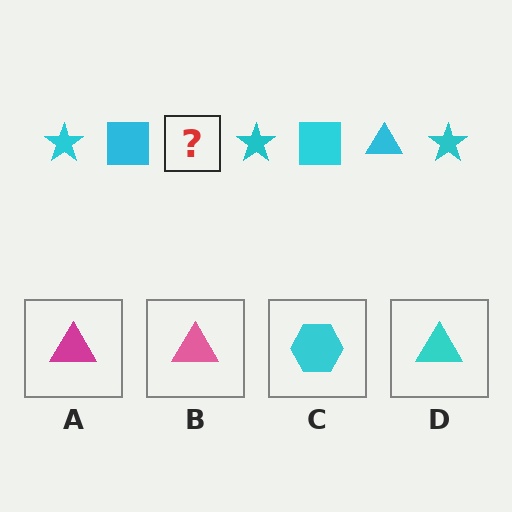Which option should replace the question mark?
Option D.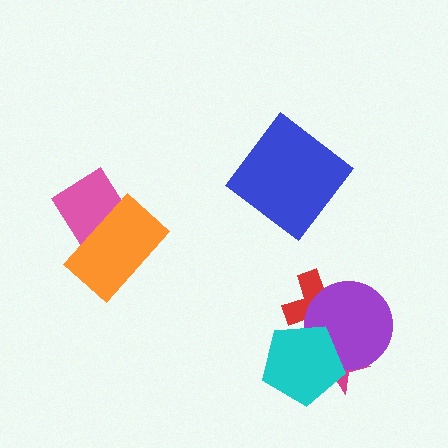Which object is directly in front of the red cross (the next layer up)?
The purple circle is directly in front of the red cross.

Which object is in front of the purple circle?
The cyan pentagon is in front of the purple circle.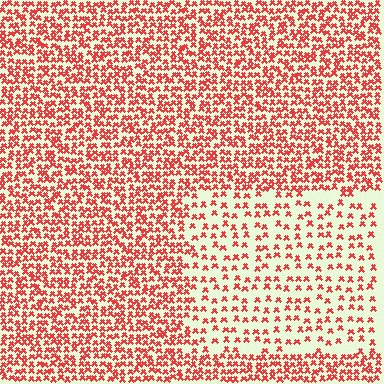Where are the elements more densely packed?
The elements are more densely packed outside the rectangle boundary.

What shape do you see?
I see a rectangle.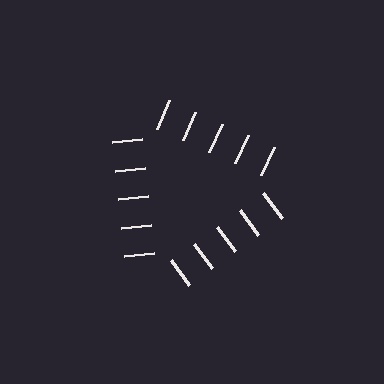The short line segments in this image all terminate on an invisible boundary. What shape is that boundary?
An illusory triangle — the line segments terminate on its edges but no continuous stroke is drawn.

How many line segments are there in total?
15 — 5 along each of the 3 edges.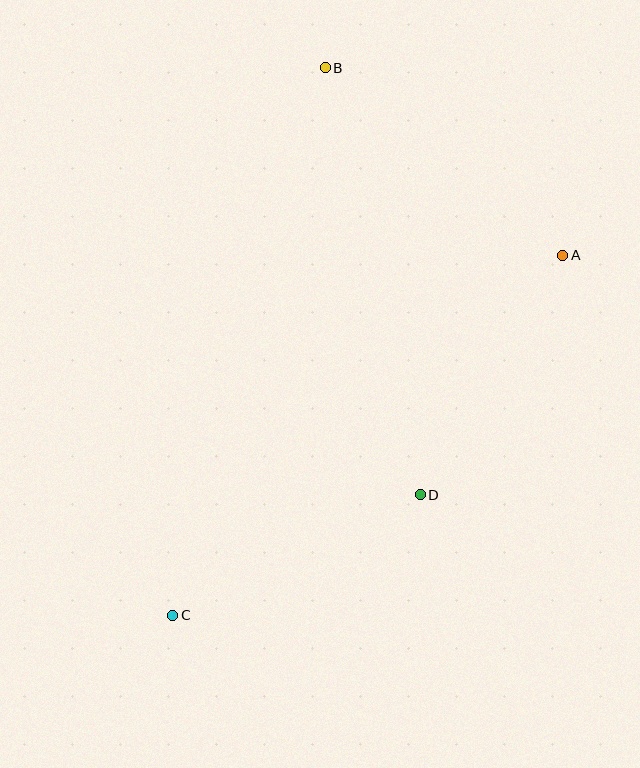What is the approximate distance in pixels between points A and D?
The distance between A and D is approximately 279 pixels.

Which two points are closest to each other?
Points C and D are closest to each other.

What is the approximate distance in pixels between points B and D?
The distance between B and D is approximately 437 pixels.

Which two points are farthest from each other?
Points B and C are farthest from each other.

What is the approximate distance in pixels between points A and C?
The distance between A and C is approximately 531 pixels.